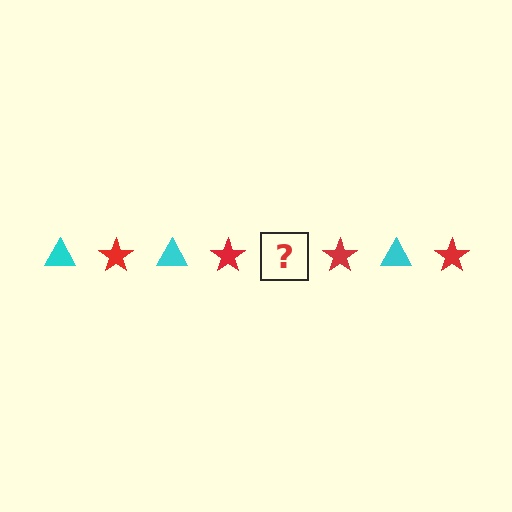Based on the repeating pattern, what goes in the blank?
The blank should be a cyan triangle.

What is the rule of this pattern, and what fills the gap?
The rule is that the pattern alternates between cyan triangle and red star. The gap should be filled with a cyan triangle.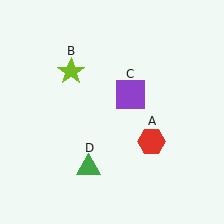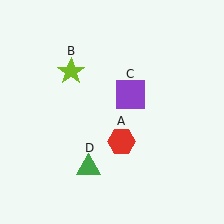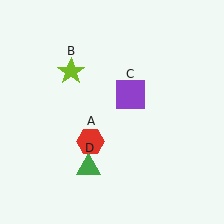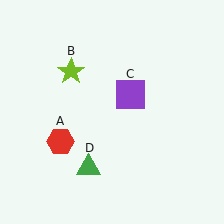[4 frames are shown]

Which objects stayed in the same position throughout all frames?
Lime star (object B) and purple square (object C) and green triangle (object D) remained stationary.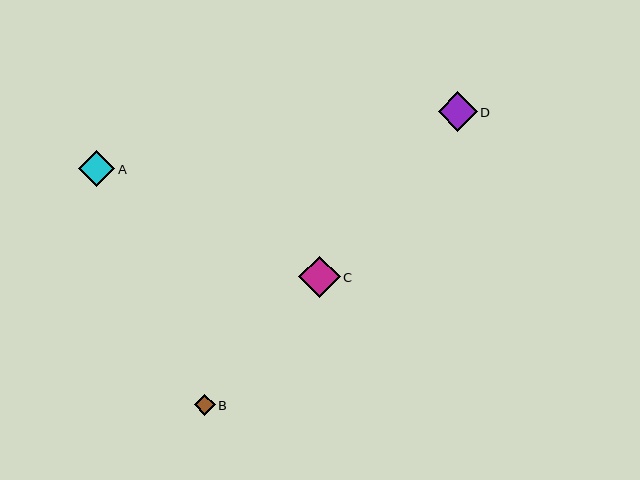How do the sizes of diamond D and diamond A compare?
Diamond D and diamond A are approximately the same size.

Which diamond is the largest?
Diamond C is the largest with a size of approximately 41 pixels.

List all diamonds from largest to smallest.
From largest to smallest: C, D, A, B.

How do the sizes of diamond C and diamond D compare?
Diamond C and diamond D are approximately the same size.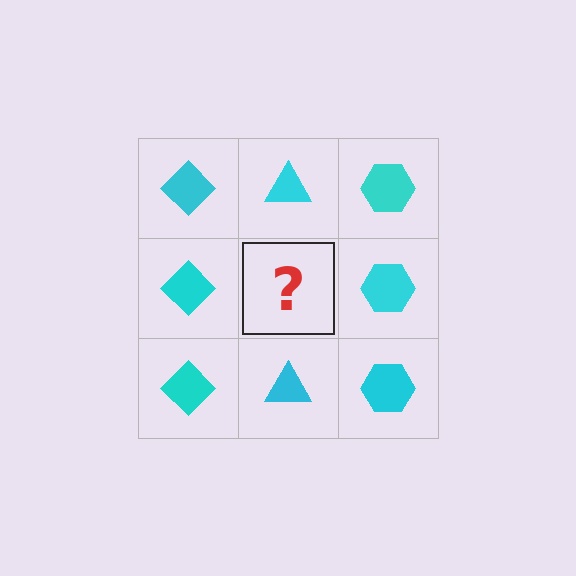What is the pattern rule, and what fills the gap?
The rule is that each column has a consistent shape. The gap should be filled with a cyan triangle.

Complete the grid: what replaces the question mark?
The question mark should be replaced with a cyan triangle.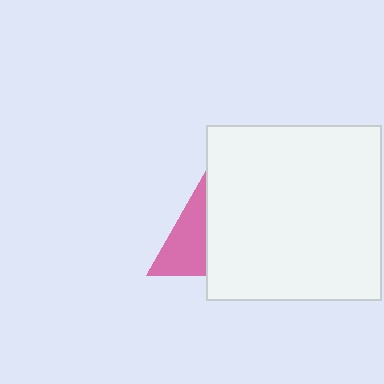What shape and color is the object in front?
The object in front is a white square.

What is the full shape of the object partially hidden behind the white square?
The partially hidden object is a pink triangle.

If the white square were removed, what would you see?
You would see the complete pink triangle.